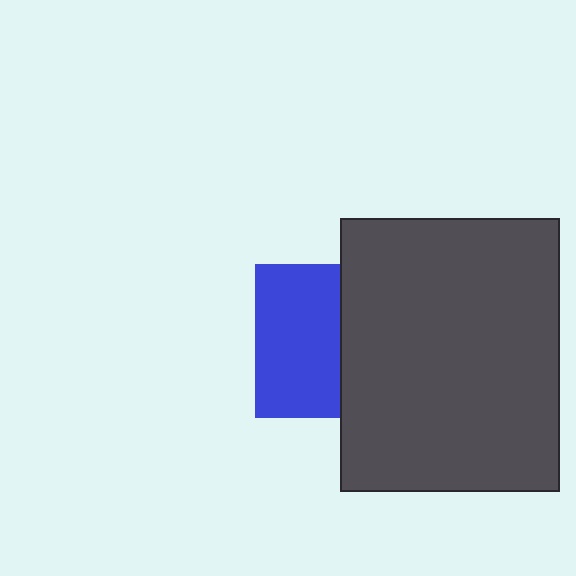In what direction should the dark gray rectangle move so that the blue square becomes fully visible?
The dark gray rectangle should move right. That is the shortest direction to clear the overlap and leave the blue square fully visible.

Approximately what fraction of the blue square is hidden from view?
Roughly 45% of the blue square is hidden behind the dark gray rectangle.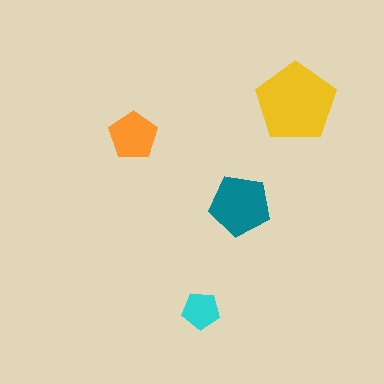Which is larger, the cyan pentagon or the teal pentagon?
The teal one.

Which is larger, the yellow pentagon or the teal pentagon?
The yellow one.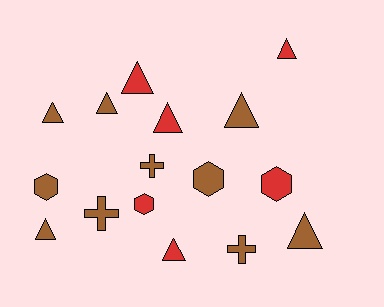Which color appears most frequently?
Brown, with 10 objects.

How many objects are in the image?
There are 16 objects.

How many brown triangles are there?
There are 5 brown triangles.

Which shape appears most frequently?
Triangle, with 9 objects.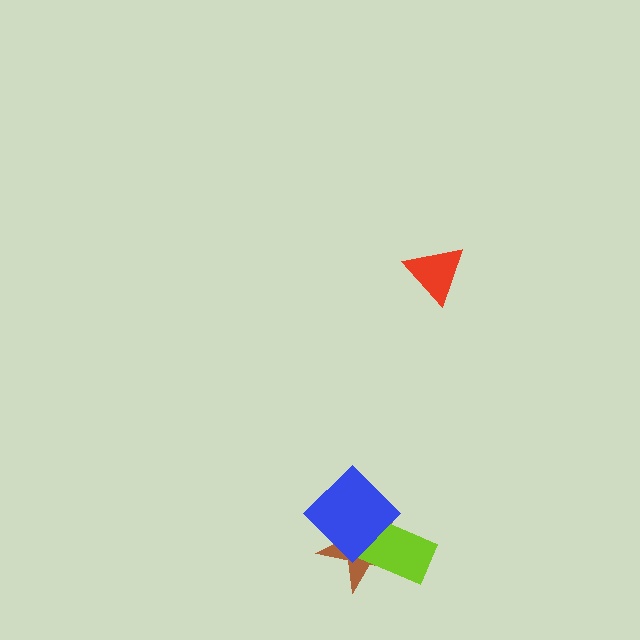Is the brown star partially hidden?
Yes, it is partially covered by another shape.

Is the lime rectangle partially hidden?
Yes, it is partially covered by another shape.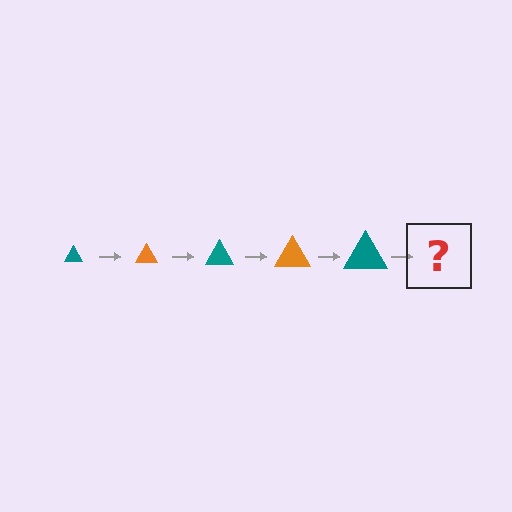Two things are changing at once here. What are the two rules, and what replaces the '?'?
The two rules are that the triangle grows larger each step and the color cycles through teal and orange. The '?' should be an orange triangle, larger than the previous one.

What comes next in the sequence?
The next element should be an orange triangle, larger than the previous one.